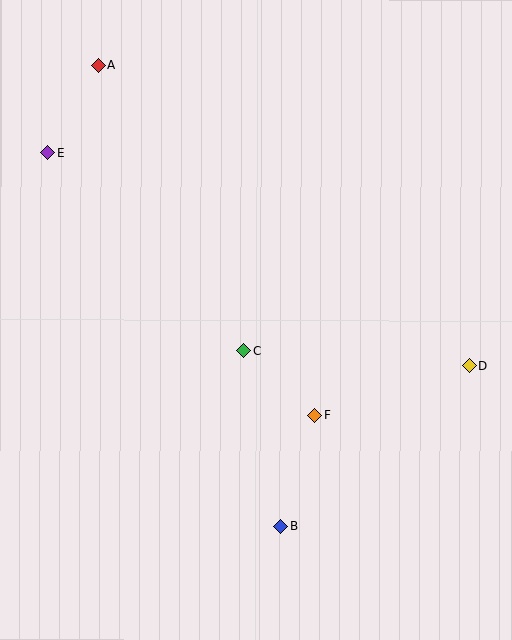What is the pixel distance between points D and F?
The distance between D and F is 162 pixels.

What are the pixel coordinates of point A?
Point A is at (98, 66).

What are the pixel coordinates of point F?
Point F is at (315, 415).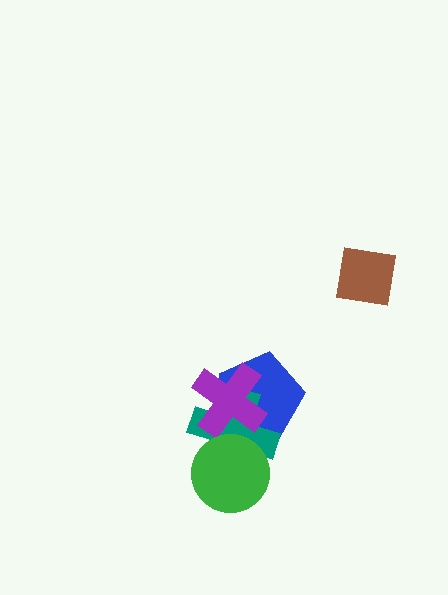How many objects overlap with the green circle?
1 object overlaps with the green circle.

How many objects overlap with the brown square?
0 objects overlap with the brown square.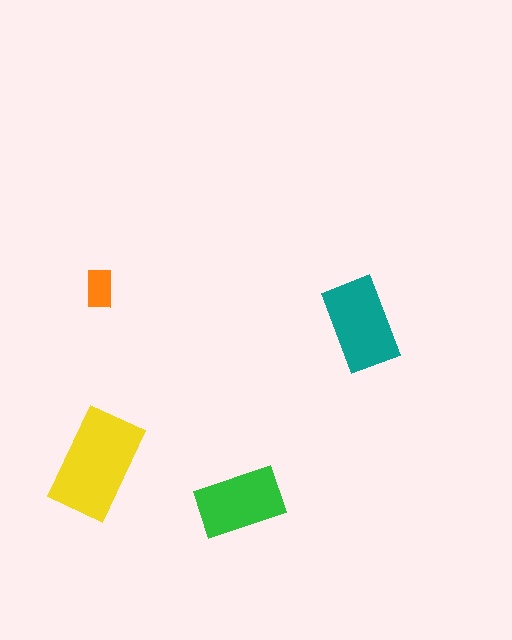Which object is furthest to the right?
The teal rectangle is rightmost.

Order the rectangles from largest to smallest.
the yellow one, the teal one, the green one, the orange one.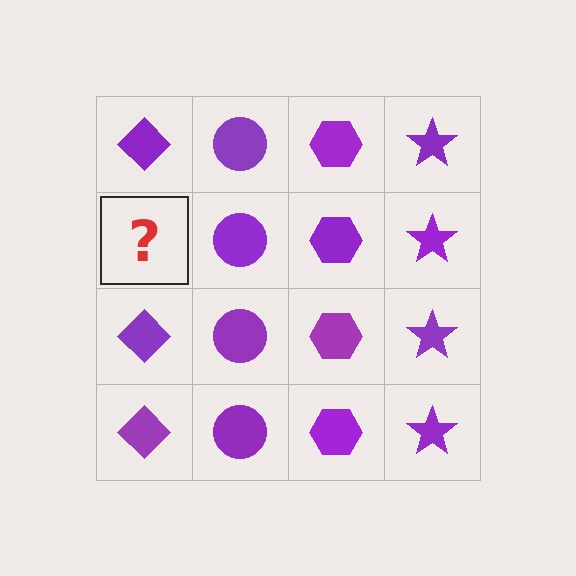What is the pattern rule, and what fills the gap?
The rule is that each column has a consistent shape. The gap should be filled with a purple diamond.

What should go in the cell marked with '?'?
The missing cell should contain a purple diamond.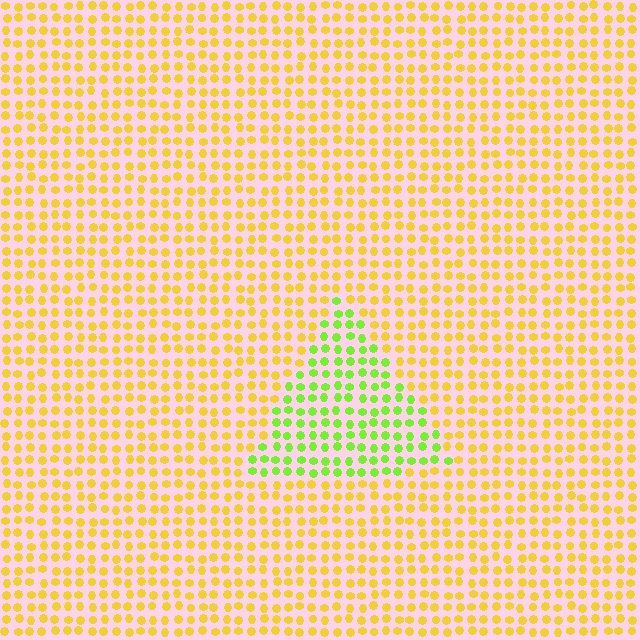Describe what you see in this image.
The image is filled with small yellow elements in a uniform arrangement. A triangle-shaped region is visible where the elements are tinted to a slightly different hue, forming a subtle color boundary.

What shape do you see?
I see a triangle.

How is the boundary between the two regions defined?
The boundary is defined purely by a slight shift in hue (about 49 degrees). Spacing, size, and orientation are identical on both sides.